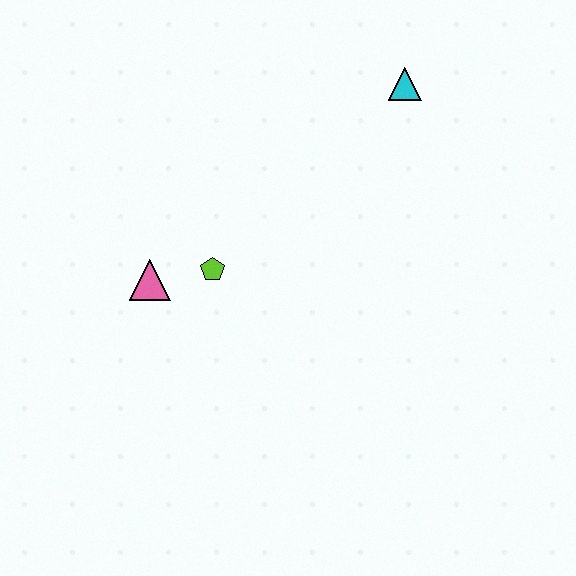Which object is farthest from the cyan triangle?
The pink triangle is farthest from the cyan triangle.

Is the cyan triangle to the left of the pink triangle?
No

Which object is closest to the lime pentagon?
The pink triangle is closest to the lime pentagon.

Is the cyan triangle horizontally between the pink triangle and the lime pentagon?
No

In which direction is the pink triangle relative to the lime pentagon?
The pink triangle is to the left of the lime pentagon.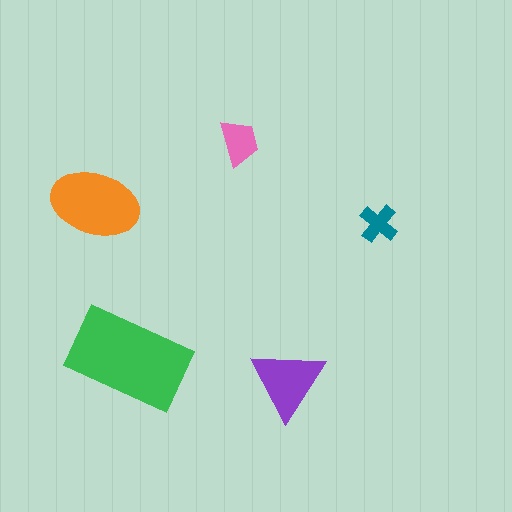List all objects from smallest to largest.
The teal cross, the pink trapezoid, the purple triangle, the orange ellipse, the green rectangle.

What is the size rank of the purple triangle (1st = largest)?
3rd.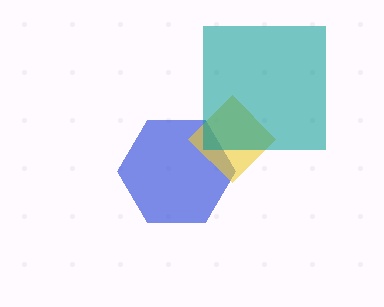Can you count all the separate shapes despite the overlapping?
Yes, there are 3 separate shapes.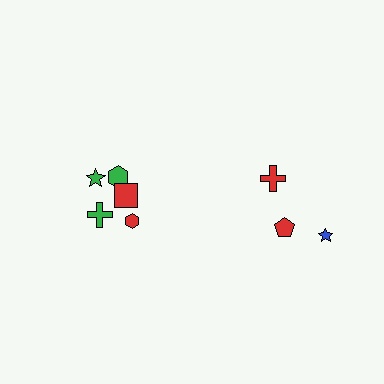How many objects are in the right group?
There are 3 objects.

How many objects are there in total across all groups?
There are 8 objects.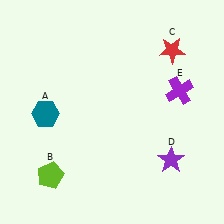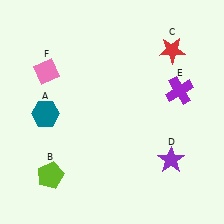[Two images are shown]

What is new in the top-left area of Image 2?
A pink diamond (F) was added in the top-left area of Image 2.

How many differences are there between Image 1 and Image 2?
There is 1 difference between the two images.